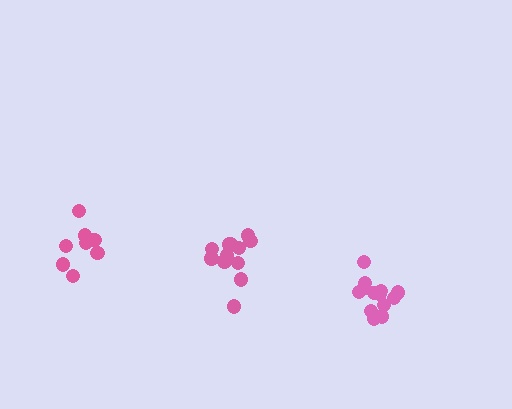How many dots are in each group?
Group 1: 12 dots, Group 2: 13 dots, Group 3: 8 dots (33 total).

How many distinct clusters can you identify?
There are 3 distinct clusters.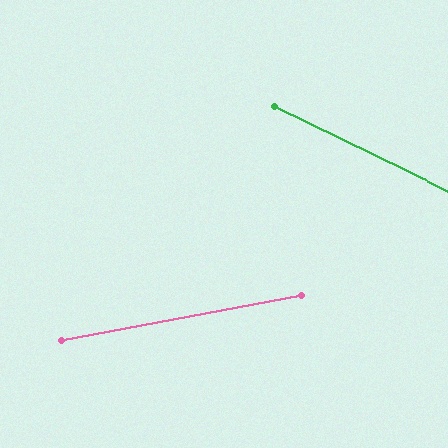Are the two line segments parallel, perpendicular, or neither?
Neither parallel nor perpendicular — they differ by about 37°.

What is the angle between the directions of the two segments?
Approximately 37 degrees.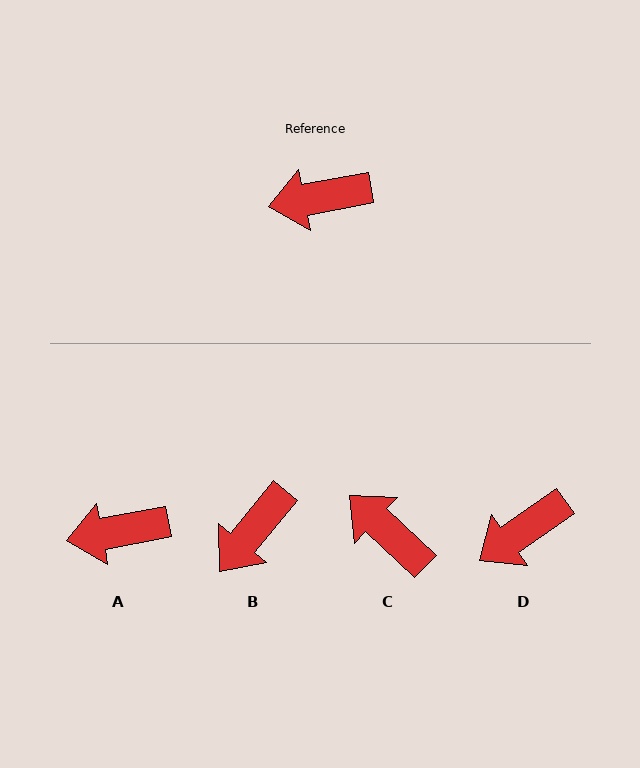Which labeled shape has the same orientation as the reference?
A.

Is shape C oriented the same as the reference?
No, it is off by about 54 degrees.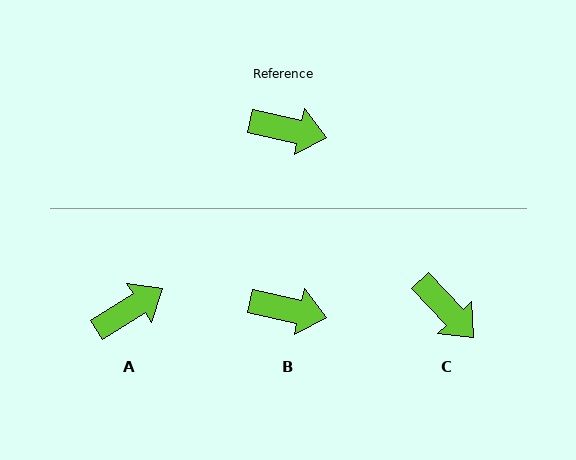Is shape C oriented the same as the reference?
No, it is off by about 35 degrees.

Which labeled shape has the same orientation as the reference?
B.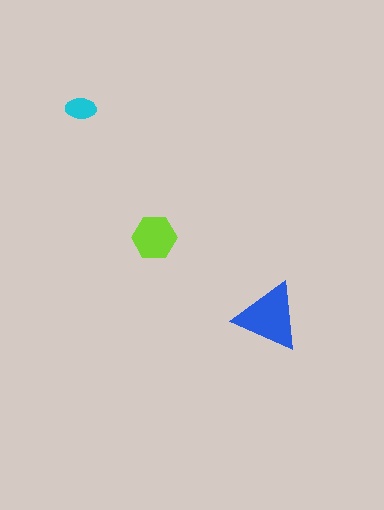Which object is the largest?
The blue triangle.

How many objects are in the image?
There are 3 objects in the image.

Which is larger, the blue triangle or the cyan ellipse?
The blue triangle.